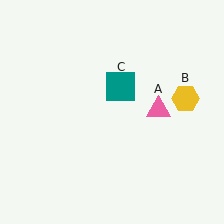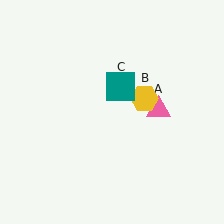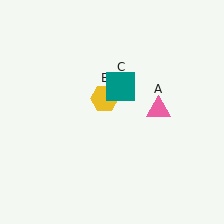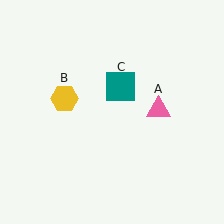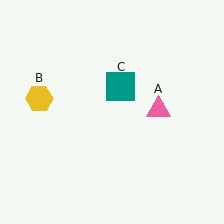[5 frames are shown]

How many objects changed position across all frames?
1 object changed position: yellow hexagon (object B).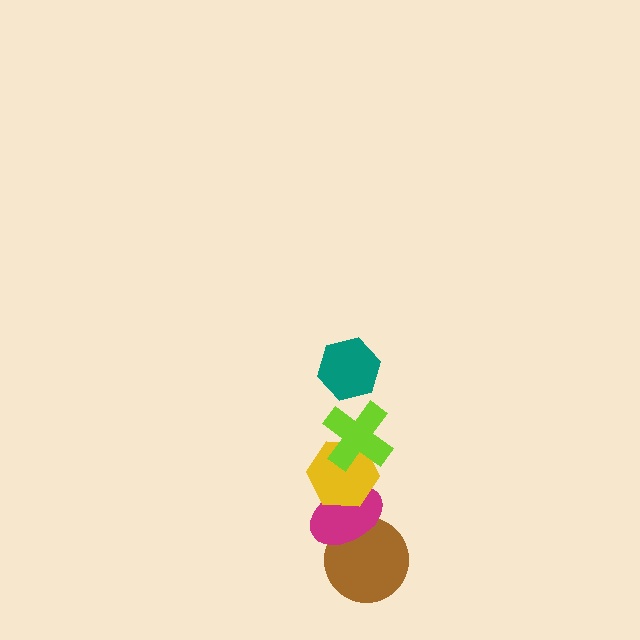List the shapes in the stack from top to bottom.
From top to bottom: the teal hexagon, the lime cross, the yellow hexagon, the magenta ellipse, the brown circle.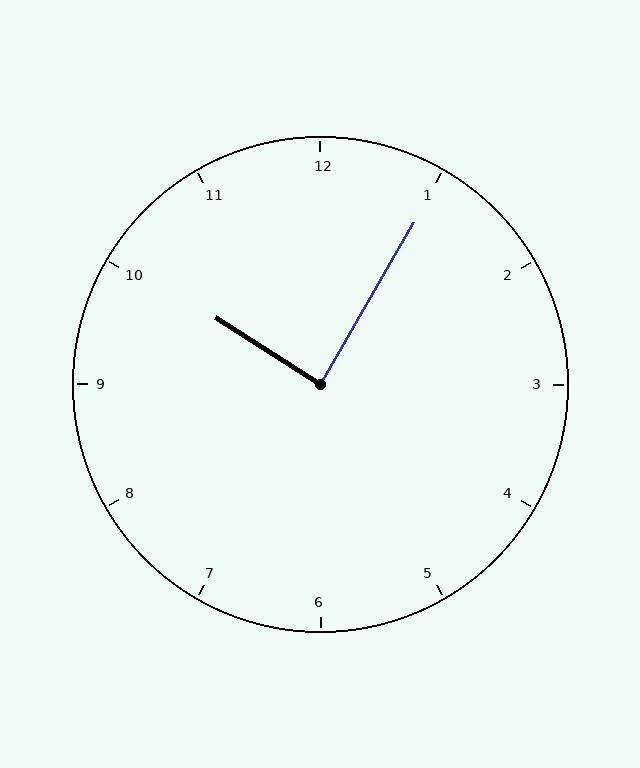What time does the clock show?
10:05.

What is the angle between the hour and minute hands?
Approximately 88 degrees.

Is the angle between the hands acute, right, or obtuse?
It is right.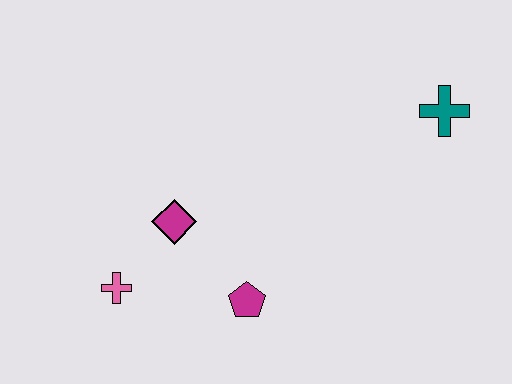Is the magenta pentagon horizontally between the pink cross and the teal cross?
Yes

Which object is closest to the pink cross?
The magenta diamond is closest to the pink cross.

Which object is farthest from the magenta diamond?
The teal cross is farthest from the magenta diamond.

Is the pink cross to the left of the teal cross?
Yes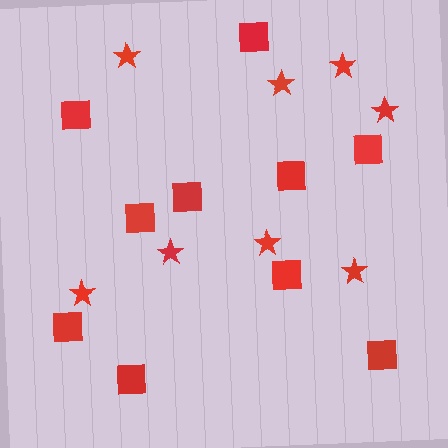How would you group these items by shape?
There are 2 groups: one group of stars (8) and one group of squares (10).